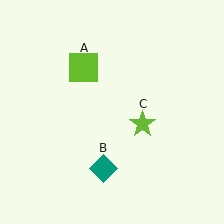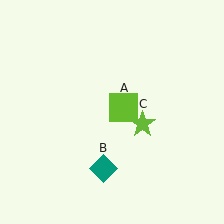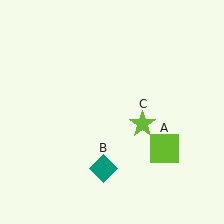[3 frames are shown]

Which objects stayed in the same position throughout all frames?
Teal diamond (object B) and lime star (object C) remained stationary.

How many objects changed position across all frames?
1 object changed position: lime square (object A).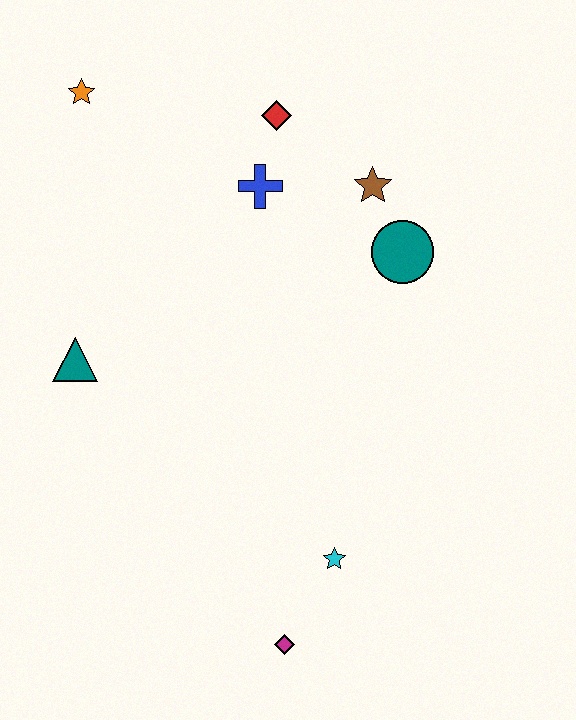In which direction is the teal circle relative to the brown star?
The teal circle is below the brown star.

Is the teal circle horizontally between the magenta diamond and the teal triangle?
No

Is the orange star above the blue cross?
Yes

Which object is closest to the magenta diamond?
The cyan star is closest to the magenta diamond.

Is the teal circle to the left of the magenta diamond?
No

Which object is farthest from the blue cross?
The magenta diamond is farthest from the blue cross.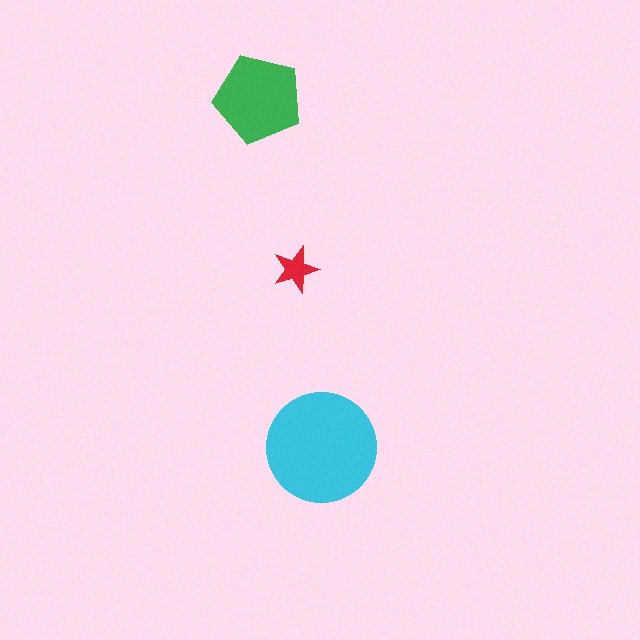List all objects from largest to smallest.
The cyan circle, the green pentagon, the red star.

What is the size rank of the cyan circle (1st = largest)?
1st.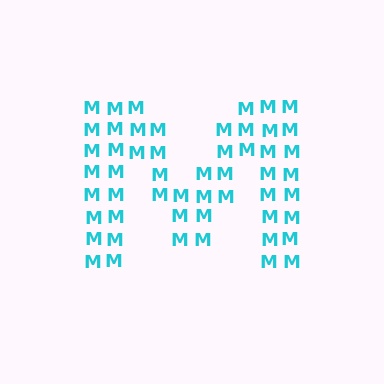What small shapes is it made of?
It is made of small letter M's.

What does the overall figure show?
The overall figure shows the letter M.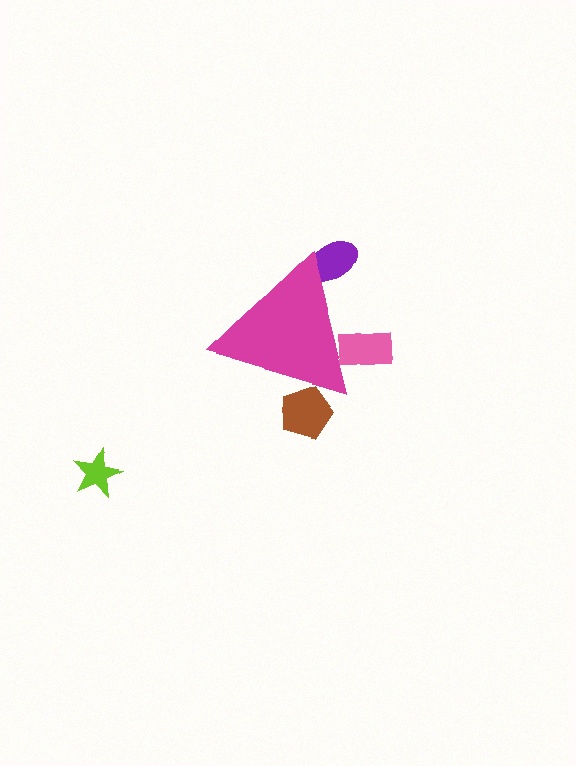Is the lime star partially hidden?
No, the lime star is fully visible.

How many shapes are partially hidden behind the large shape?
3 shapes are partially hidden.